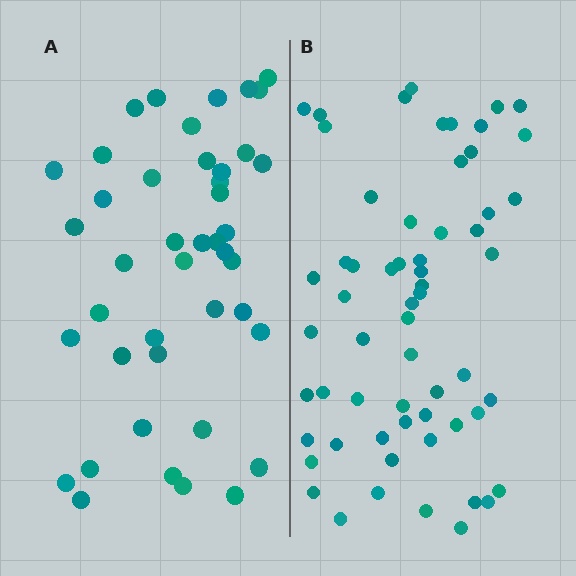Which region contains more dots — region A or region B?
Region B (the right region) has more dots.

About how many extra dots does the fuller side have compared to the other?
Region B has approximately 15 more dots than region A.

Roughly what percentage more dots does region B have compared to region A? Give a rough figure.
About 40% more.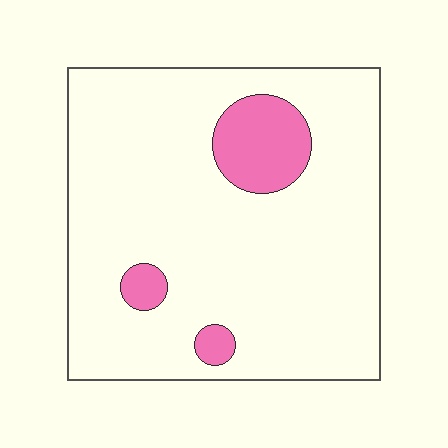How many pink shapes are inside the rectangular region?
3.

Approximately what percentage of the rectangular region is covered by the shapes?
Approximately 10%.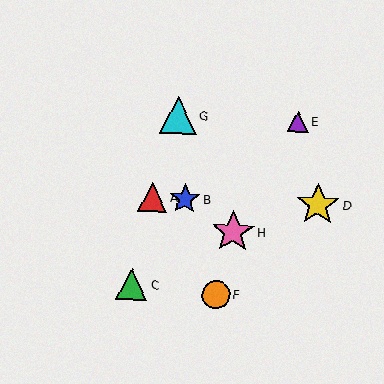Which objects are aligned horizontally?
Objects A, B, D are aligned horizontally.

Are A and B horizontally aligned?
Yes, both are at y≈197.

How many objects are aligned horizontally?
3 objects (A, B, D) are aligned horizontally.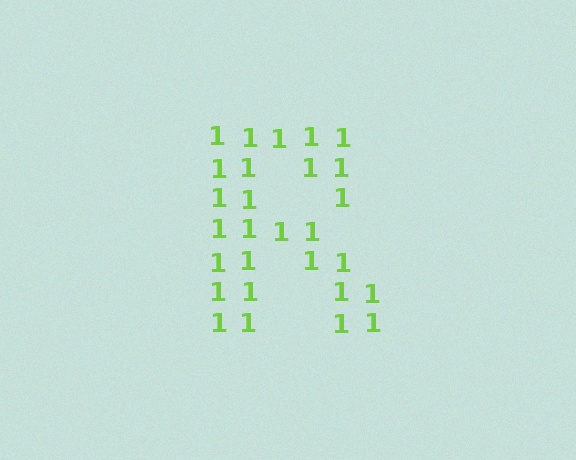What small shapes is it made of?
It is made of small digit 1's.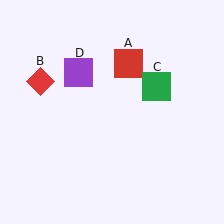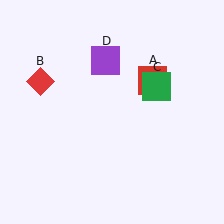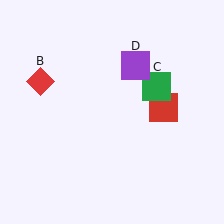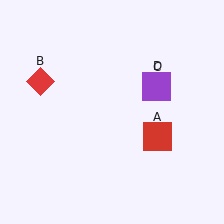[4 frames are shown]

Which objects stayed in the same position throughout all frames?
Red diamond (object B) and green square (object C) remained stationary.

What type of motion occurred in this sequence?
The red square (object A), purple square (object D) rotated clockwise around the center of the scene.